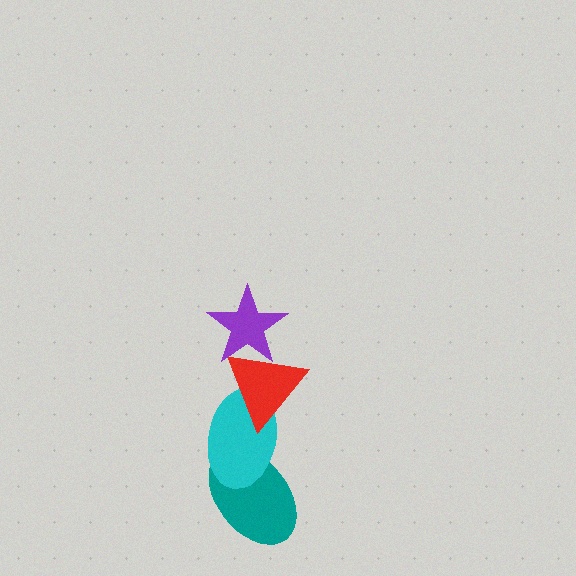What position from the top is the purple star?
The purple star is 1st from the top.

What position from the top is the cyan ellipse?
The cyan ellipse is 3rd from the top.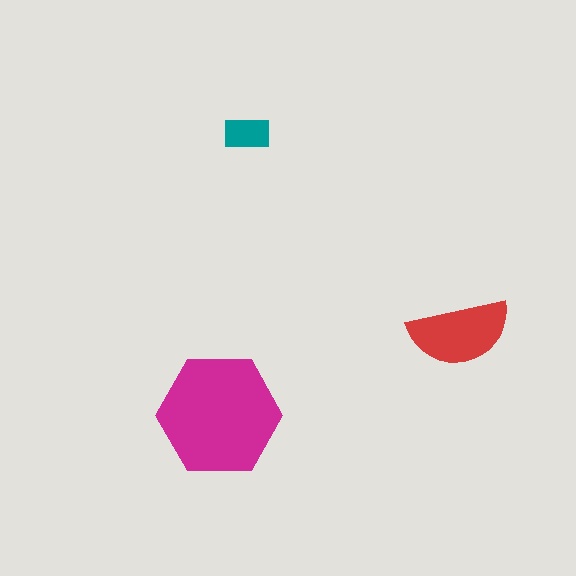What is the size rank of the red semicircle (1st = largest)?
2nd.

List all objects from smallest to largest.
The teal rectangle, the red semicircle, the magenta hexagon.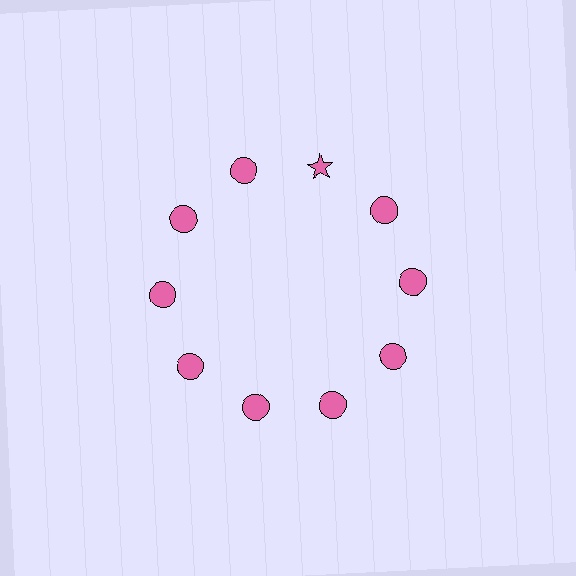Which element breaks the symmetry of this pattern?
The pink star at roughly the 1 o'clock position breaks the symmetry. All other shapes are pink circles.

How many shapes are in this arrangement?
There are 10 shapes arranged in a ring pattern.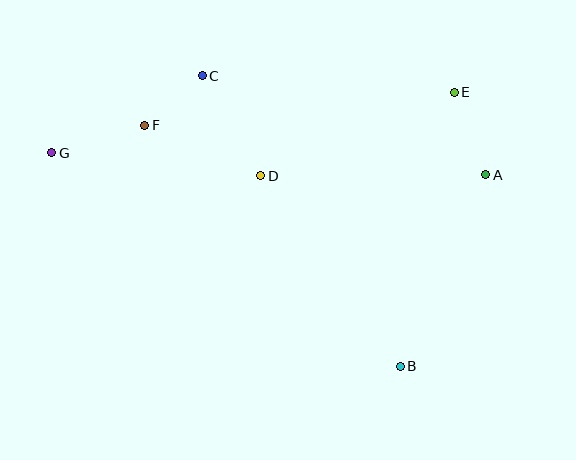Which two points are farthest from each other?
Points A and G are farthest from each other.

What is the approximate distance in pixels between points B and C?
The distance between B and C is approximately 352 pixels.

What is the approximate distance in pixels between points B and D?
The distance between B and D is approximately 236 pixels.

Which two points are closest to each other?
Points C and F are closest to each other.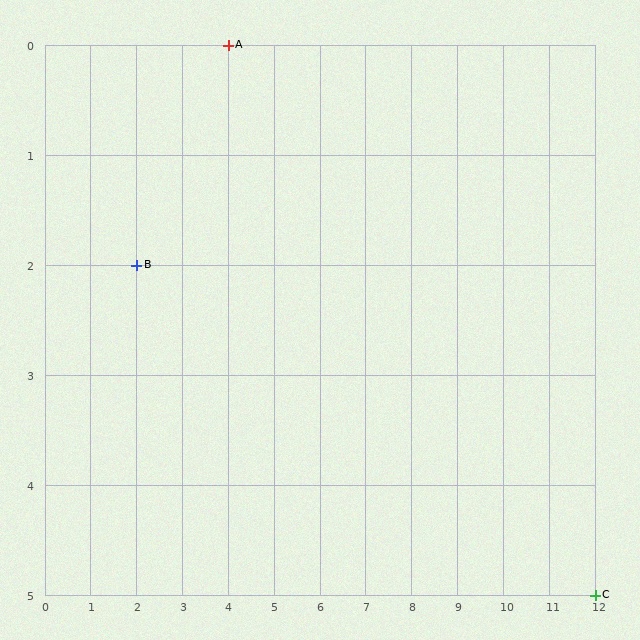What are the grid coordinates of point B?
Point B is at grid coordinates (2, 2).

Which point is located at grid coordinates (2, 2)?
Point B is at (2, 2).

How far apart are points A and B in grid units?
Points A and B are 2 columns and 2 rows apart (about 2.8 grid units diagonally).